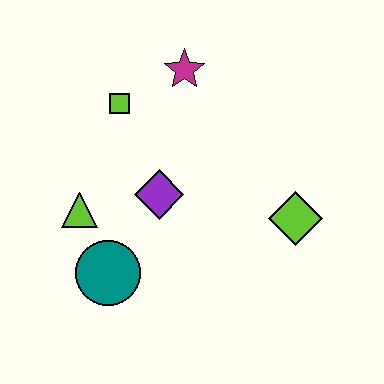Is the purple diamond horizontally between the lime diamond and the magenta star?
No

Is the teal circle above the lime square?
No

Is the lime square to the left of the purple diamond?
Yes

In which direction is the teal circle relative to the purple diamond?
The teal circle is below the purple diamond.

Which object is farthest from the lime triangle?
The lime diamond is farthest from the lime triangle.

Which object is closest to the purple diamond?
The lime triangle is closest to the purple diamond.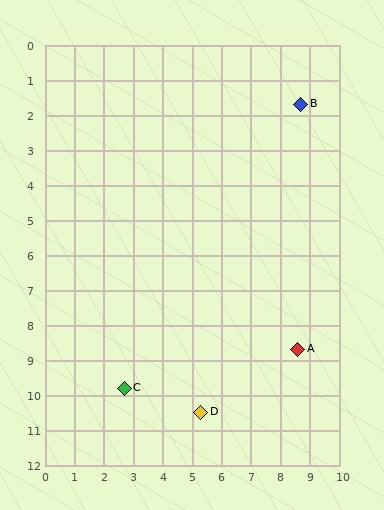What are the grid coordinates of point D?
Point D is at approximately (5.3, 10.5).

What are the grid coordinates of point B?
Point B is at approximately (8.7, 1.7).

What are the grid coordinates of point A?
Point A is at approximately (8.6, 8.7).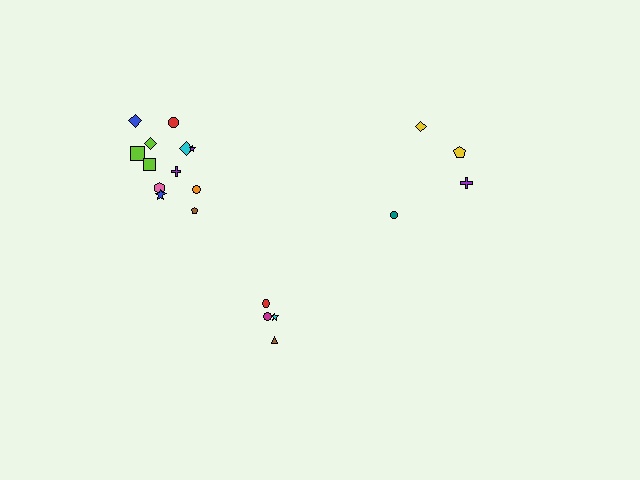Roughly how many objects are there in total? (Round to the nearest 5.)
Roughly 20 objects in total.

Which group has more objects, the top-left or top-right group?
The top-left group.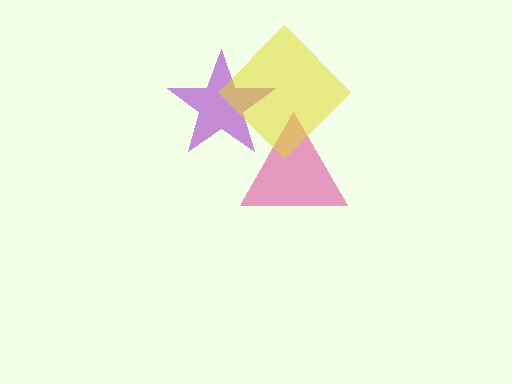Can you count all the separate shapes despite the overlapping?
Yes, there are 3 separate shapes.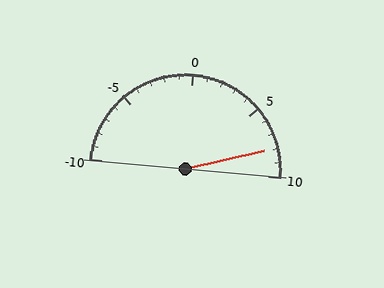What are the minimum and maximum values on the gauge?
The gauge ranges from -10 to 10.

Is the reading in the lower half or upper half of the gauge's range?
The reading is in the upper half of the range (-10 to 10).